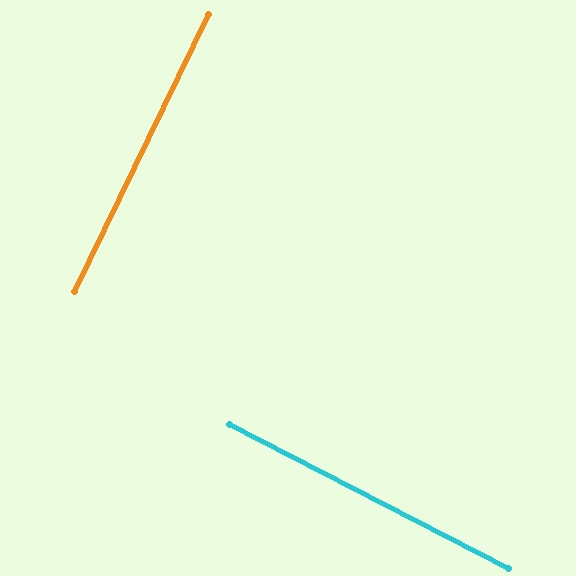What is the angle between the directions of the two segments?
Approximately 88 degrees.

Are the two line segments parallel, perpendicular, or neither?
Perpendicular — they meet at approximately 88°.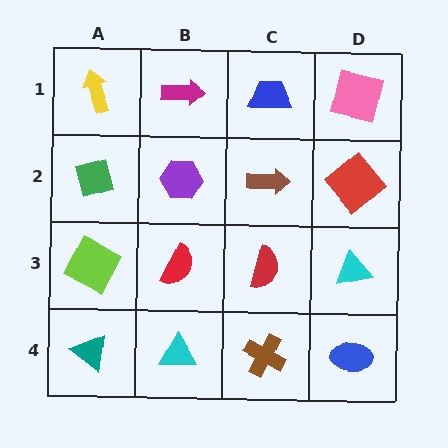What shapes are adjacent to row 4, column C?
A red semicircle (row 3, column C), a cyan triangle (row 4, column B), a blue ellipse (row 4, column D).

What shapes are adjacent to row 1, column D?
A red diamond (row 2, column D), a blue trapezoid (row 1, column C).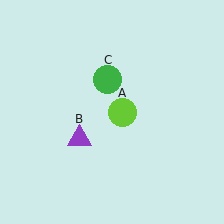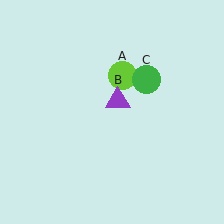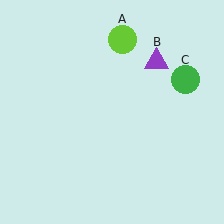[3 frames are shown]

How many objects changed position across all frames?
3 objects changed position: lime circle (object A), purple triangle (object B), green circle (object C).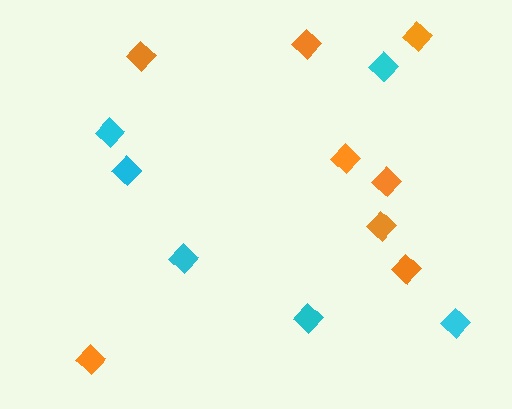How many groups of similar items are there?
There are 2 groups: one group of cyan diamonds (6) and one group of orange diamonds (8).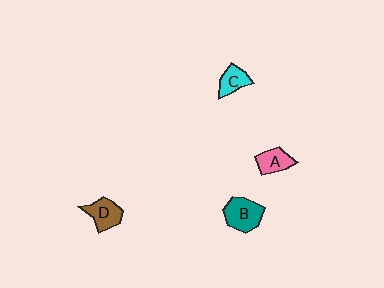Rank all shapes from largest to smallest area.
From largest to smallest: B (teal), D (brown), A (pink), C (cyan).